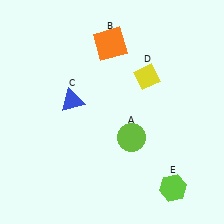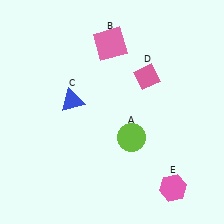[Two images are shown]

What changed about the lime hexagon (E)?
In Image 1, E is lime. In Image 2, it changed to pink.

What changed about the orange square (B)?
In Image 1, B is orange. In Image 2, it changed to pink.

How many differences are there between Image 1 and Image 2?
There are 3 differences between the two images.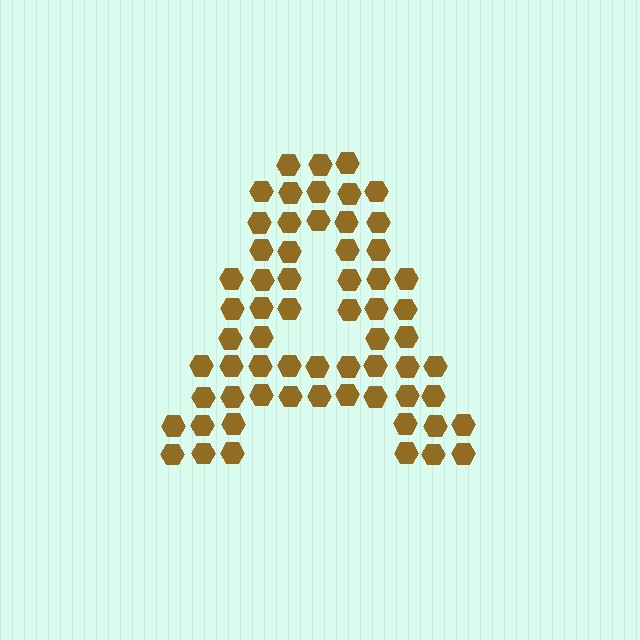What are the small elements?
The small elements are hexagons.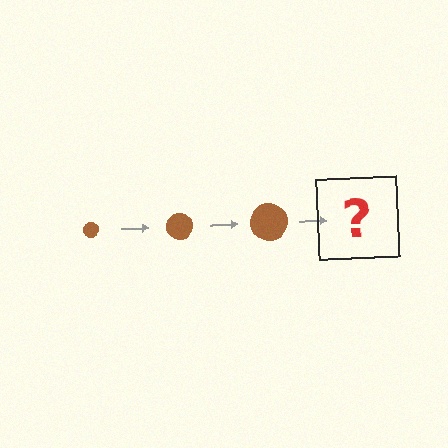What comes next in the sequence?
The next element should be a brown circle, larger than the previous one.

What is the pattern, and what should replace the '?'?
The pattern is that the circle gets progressively larger each step. The '?' should be a brown circle, larger than the previous one.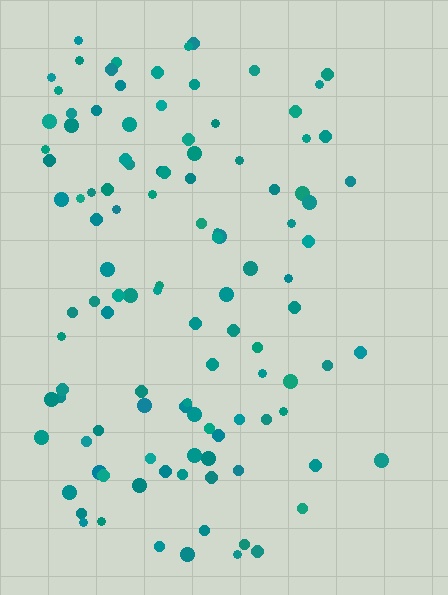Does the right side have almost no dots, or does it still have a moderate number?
Still a moderate number, just noticeably fewer than the left.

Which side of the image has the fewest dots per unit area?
The right.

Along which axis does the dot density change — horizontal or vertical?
Horizontal.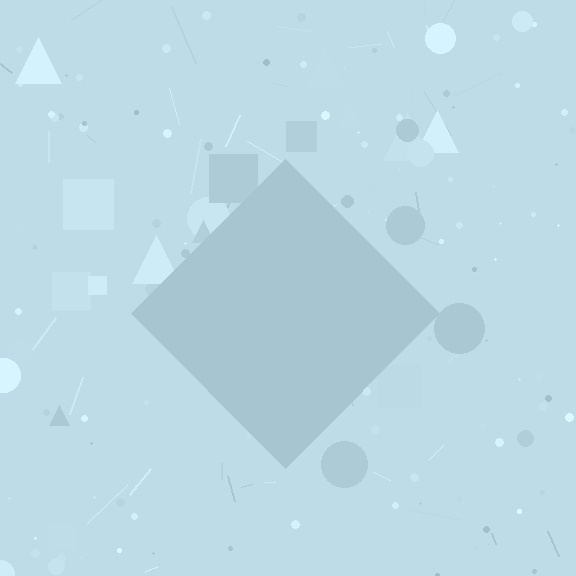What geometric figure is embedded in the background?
A diamond is embedded in the background.